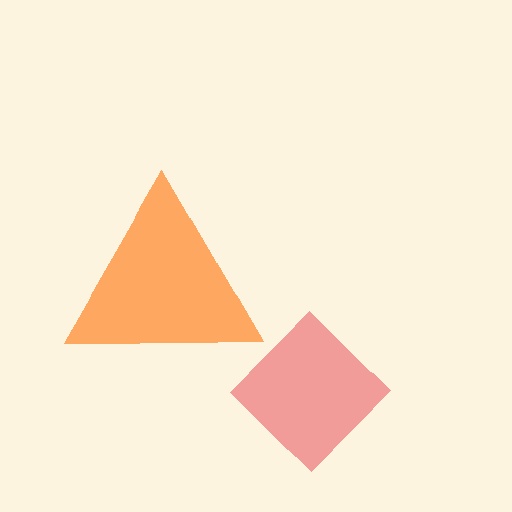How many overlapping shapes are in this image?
There are 2 overlapping shapes in the image.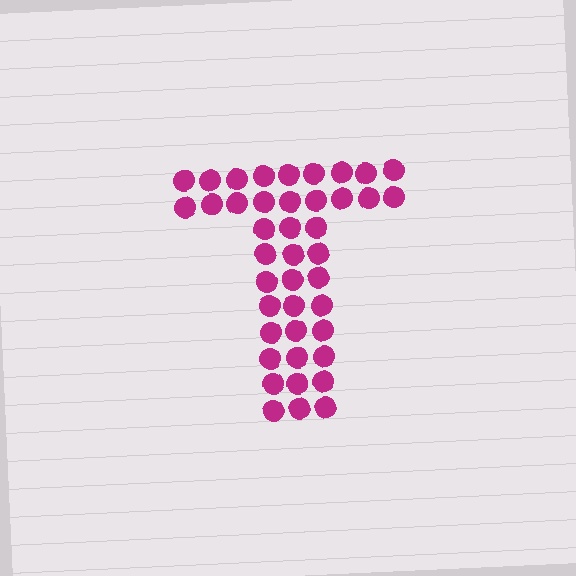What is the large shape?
The large shape is the letter T.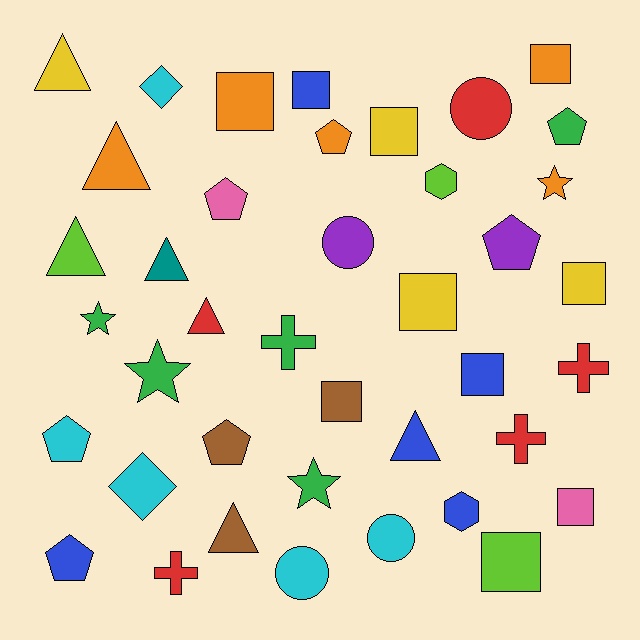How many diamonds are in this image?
There are 2 diamonds.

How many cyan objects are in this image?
There are 5 cyan objects.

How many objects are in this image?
There are 40 objects.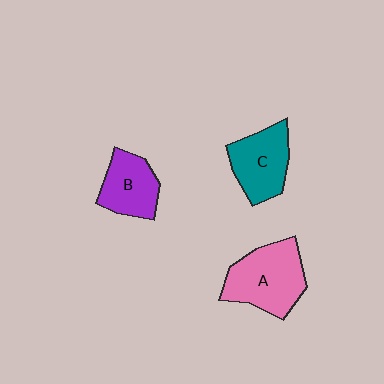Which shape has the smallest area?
Shape B (purple).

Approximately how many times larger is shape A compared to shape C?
Approximately 1.3 times.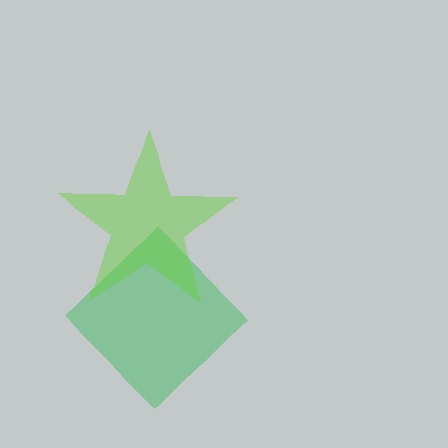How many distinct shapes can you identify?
There are 2 distinct shapes: a green diamond, a lime star.